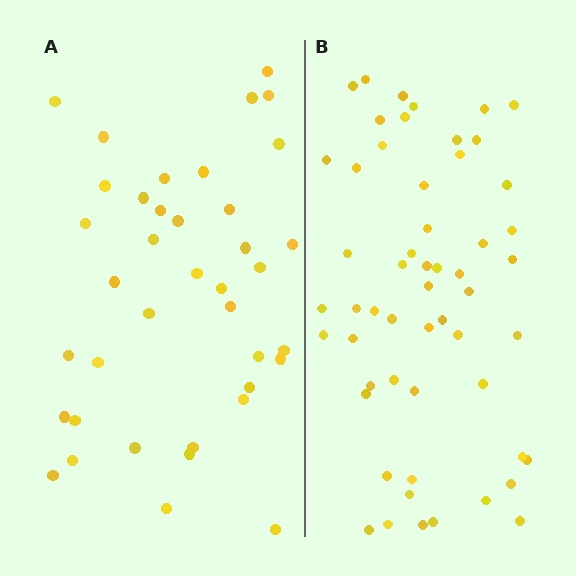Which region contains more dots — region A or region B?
Region B (the right region) has more dots.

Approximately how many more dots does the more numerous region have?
Region B has approximately 15 more dots than region A.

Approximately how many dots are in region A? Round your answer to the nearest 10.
About 40 dots. (The exact count is 39, which rounds to 40.)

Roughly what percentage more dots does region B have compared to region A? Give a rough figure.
About 40% more.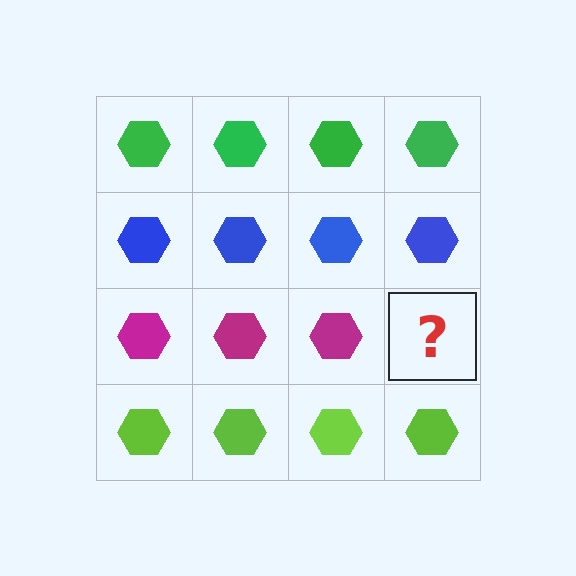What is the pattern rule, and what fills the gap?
The rule is that each row has a consistent color. The gap should be filled with a magenta hexagon.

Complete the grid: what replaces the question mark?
The question mark should be replaced with a magenta hexagon.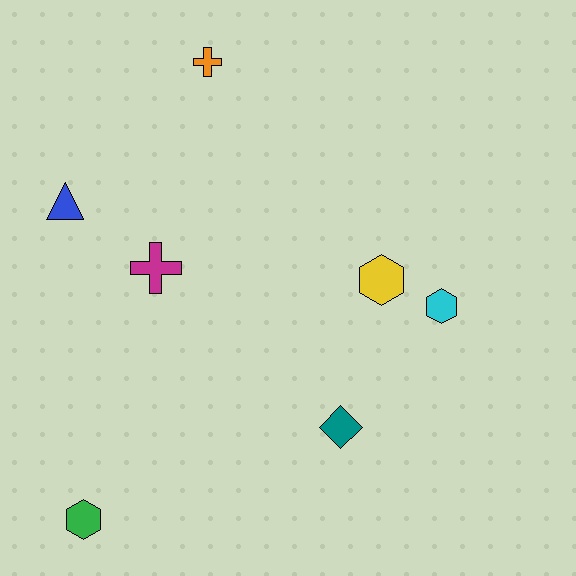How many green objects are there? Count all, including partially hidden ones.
There is 1 green object.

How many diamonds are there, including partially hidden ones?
There is 1 diamond.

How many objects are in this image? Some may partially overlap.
There are 7 objects.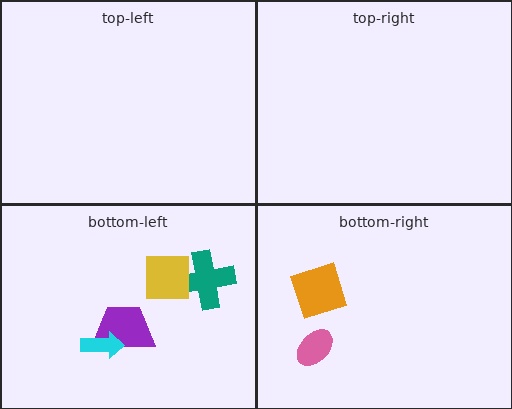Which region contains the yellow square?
The bottom-left region.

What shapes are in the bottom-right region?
The orange diamond, the pink ellipse.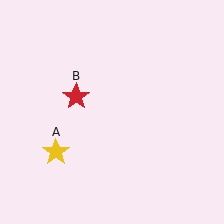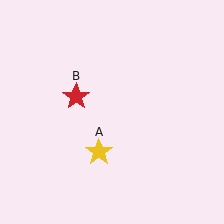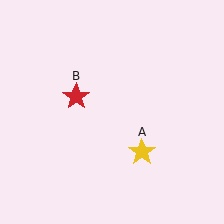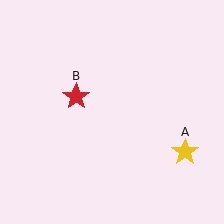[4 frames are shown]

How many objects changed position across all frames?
1 object changed position: yellow star (object A).